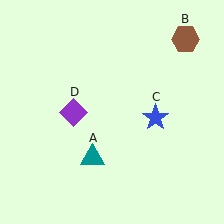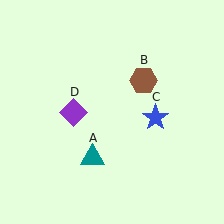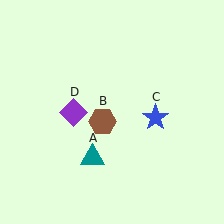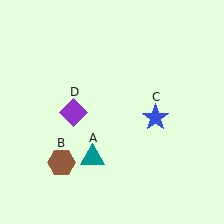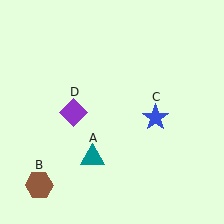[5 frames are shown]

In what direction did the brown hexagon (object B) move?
The brown hexagon (object B) moved down and to the left.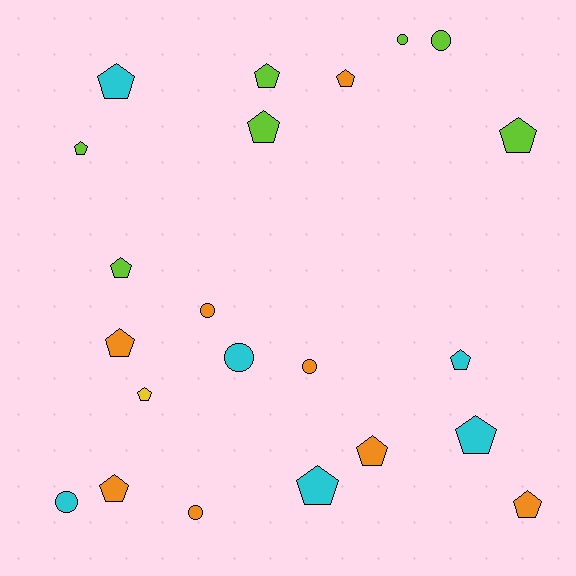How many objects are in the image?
There are 22 objects.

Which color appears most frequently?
Orange, with 8 objects.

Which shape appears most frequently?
Pentagon, with 15 objects.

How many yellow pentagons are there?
There is 1 yellow pentagon.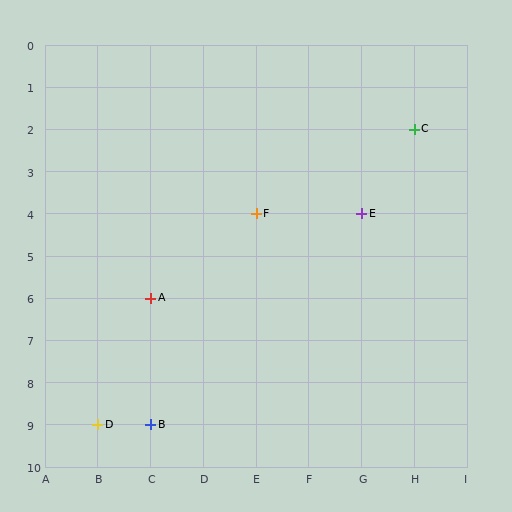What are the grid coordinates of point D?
Point D is at grid coordinates (B, 9).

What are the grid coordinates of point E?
Point E is at grid coordinates (G, 4).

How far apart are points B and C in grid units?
Points B and C are 5 columns and 7 rows apart (about 8.6 grid units diagonally).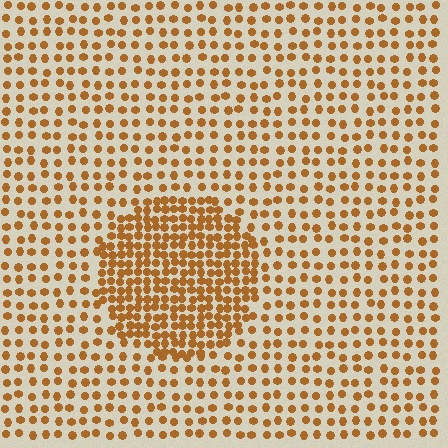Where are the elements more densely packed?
The elements are more densely packed inside the circle boundary.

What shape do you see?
I see a circle.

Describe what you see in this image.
The image contains small brown elements arranged at two different densities. A circle-shaped region is visible where the elements are more densely packed than the surrounding area.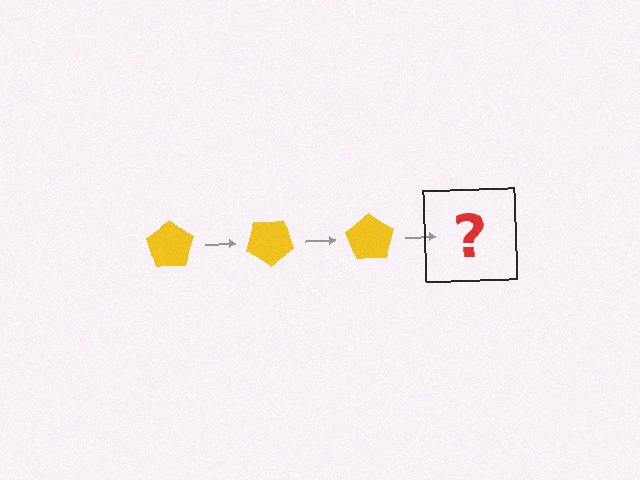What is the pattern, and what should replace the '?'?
The pattern is that the pentagon rotates 35 degrees each step. The '?' should be a yellow pentagon rotated 105 degrees.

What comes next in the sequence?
The next element should be a yellow pentagon rotated 105 degrees.